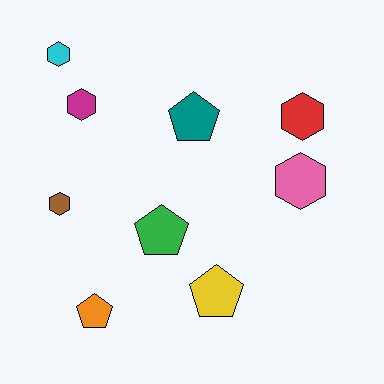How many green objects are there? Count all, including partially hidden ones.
There is 1 green object.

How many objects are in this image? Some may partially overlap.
There are 9 objects.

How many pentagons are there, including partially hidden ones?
There are 4 pentagons.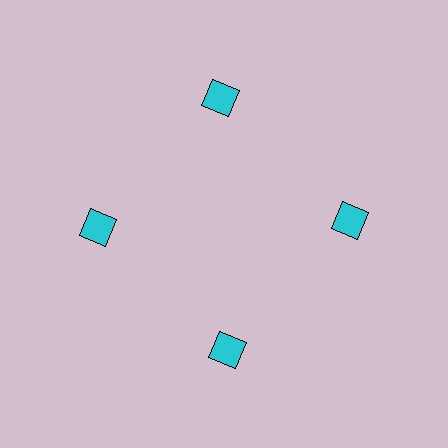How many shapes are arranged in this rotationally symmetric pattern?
There are 4 shapes, arranged in 4 groups of 1.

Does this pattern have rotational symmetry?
Yes, this pattern has 4-fold rotational symmetry. It looks the same after rotating 90 degrees around the center.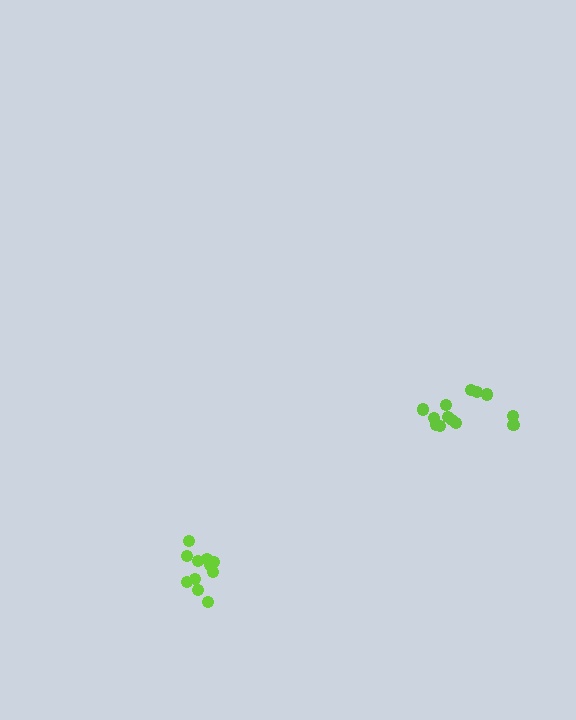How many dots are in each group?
Group 1: 11 dots, Group 2: 13 dots (24 total).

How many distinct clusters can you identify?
There are 2 distinct clusters.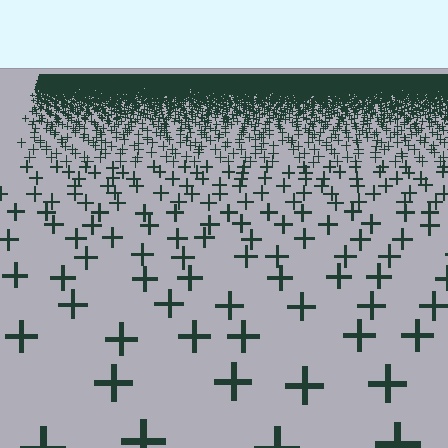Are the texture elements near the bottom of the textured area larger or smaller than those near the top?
Larger. Near the bottom, elements are closer to the viewer and appear at a bigger on-screen size.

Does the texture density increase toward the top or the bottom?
Density increases toward the top.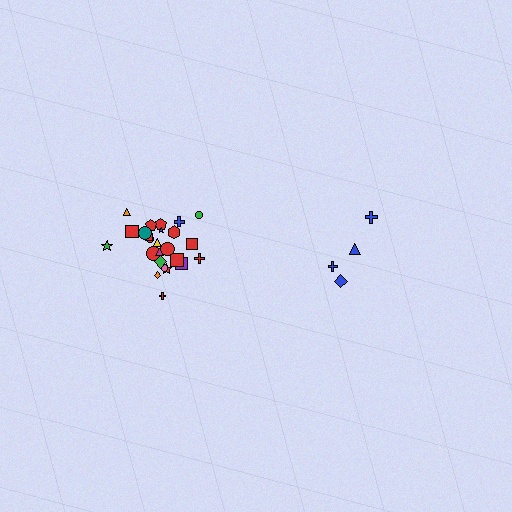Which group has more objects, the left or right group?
The left group.